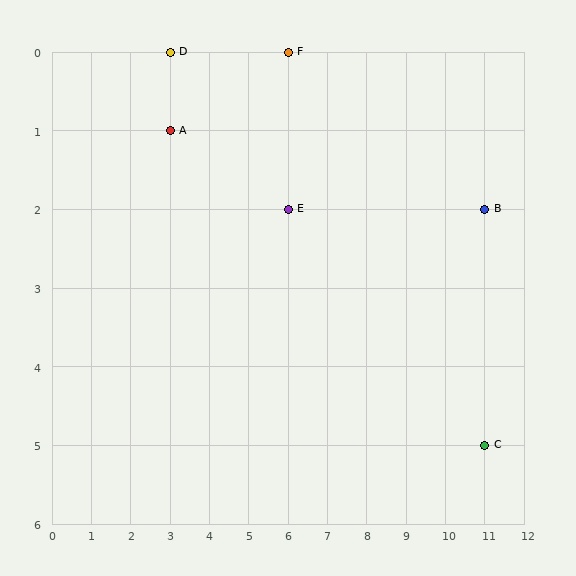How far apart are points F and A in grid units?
Points F and A are 3 columns and 1 row apart (about 3.2 grid units diagonally).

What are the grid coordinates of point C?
Point C is at grid coordinates (11, 5).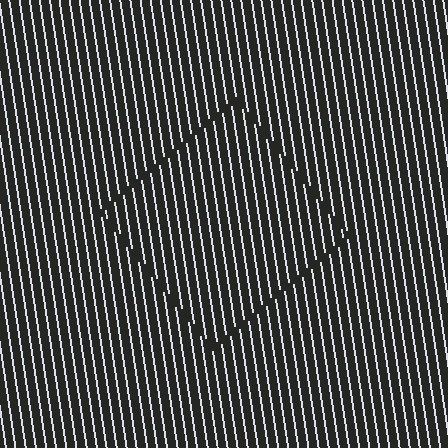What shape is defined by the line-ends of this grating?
An illusory square. The interior of the shape contains the same grating, shifted by half a period — the contour is defined by the phase discontinuity where line-ends from the inner and outer gratings abut.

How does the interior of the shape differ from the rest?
The interior of the shape contains the same grating, shifted by half a period — the contour is defined by the phase discontinuity where line-ends from the inner and outer gratings abut.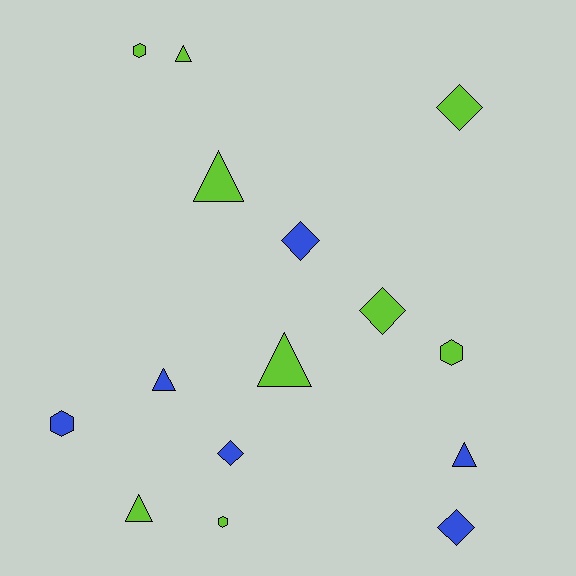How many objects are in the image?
There are 15 objects.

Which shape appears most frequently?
Triangle, with 6 objects.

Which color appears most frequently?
Lime, with 9 objects.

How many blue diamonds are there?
There are 3 blue diamonds.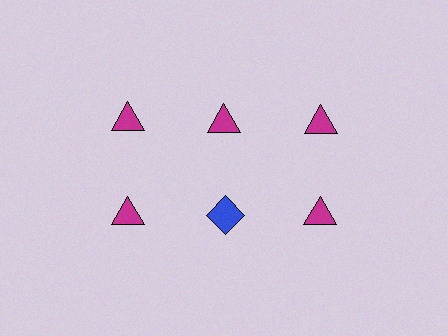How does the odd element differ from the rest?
It differs in both color (blue instead of magenta) and shape (diamond instead of triangle).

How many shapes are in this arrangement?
There are 6 shapes arranged in a grid pattern.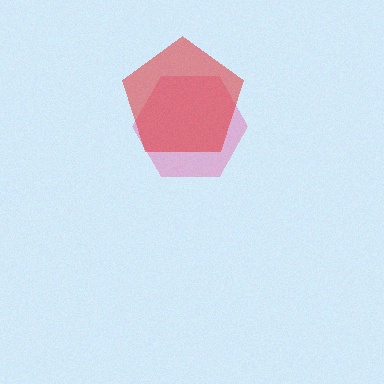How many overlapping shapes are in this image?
There are 2 overlapping shapes in the image.